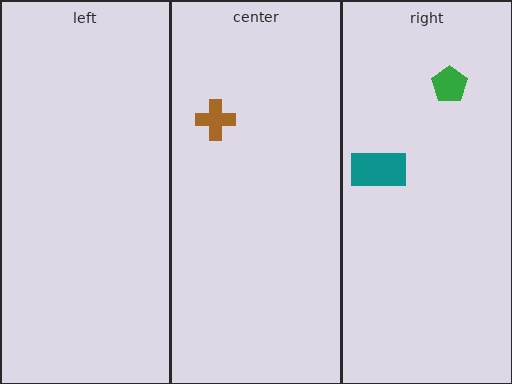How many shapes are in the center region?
1.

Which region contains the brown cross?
The center region.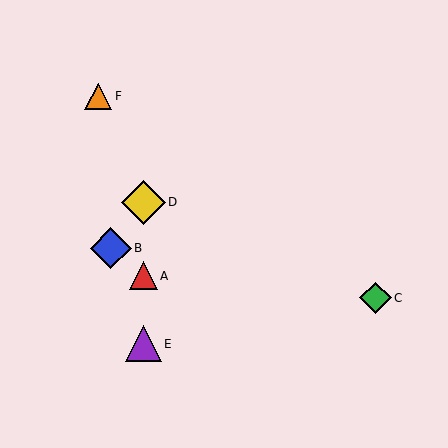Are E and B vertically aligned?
No, E is at x≈143 and B is at x≈111.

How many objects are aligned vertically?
3 objects (A, D, E) are aligned vertically.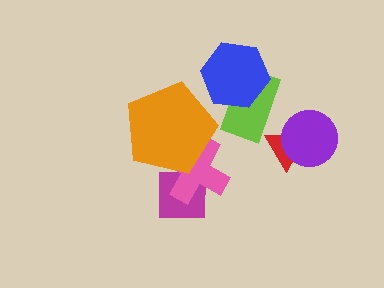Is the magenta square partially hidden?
Yes, it is partially covered by another shape.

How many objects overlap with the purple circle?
1 object overlaps with the purple circle.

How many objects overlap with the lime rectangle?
1 object overlaps with the lime rectangle.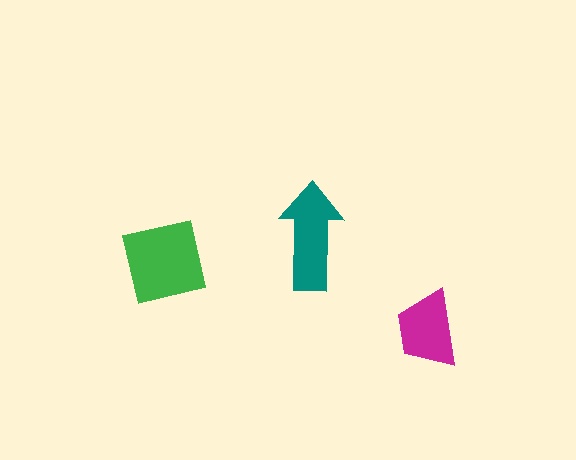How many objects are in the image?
There are 3 objects in the image.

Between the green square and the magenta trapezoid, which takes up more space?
The green square.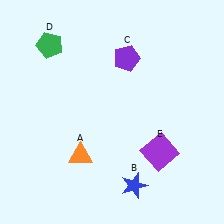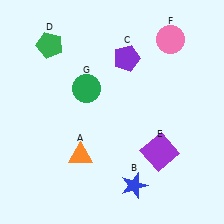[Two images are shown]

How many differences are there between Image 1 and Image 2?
There are 2 differences between the two images.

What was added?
A pink circle (F), a green circle (G) were added in Image 2.